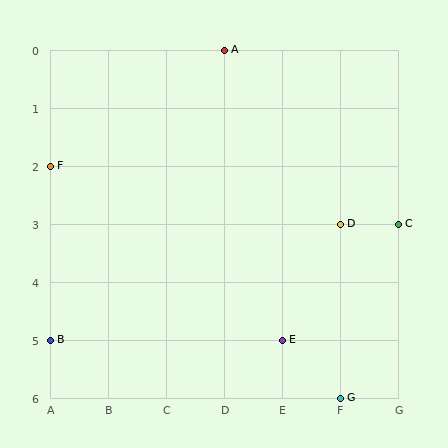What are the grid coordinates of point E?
Point E is at grid coordinates (E, 5).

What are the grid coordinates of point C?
Point C is at grid coordinates (G, 3).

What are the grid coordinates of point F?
Point F is at grid coordinates (A, 2).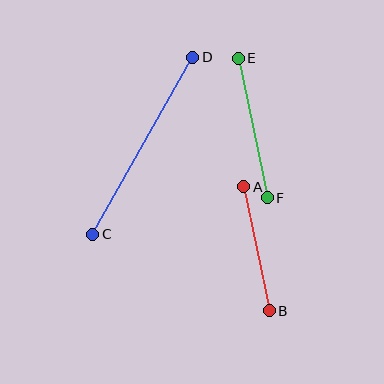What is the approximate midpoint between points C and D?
The midpoint is at approximately (143, 146) pixels.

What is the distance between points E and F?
The distance is approximately 143 pixels.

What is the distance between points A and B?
The distance is approximately 127 pixels.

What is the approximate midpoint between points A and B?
The midpoint is at approximately (256, 249) pixels.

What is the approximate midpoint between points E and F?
The midpoint is at approximately (253, 128) pixels.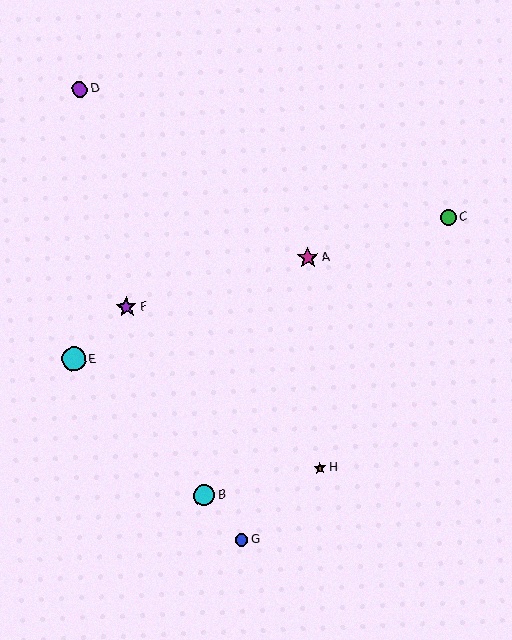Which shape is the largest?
The cyan circle (labeled E) is the largest.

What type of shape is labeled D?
Shape D is a purple circle.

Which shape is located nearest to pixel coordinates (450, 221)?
The green circle (labeled C) at (448, 217) is nearest to that location.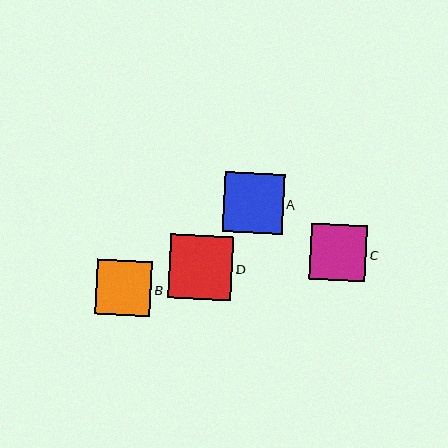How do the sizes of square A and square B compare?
Square A and square B are approximately the same size.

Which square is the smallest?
Square B is the smallest with a size of approximately 55 pixels.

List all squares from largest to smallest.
From largest to smallest: D, A, C, B.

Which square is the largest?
Square D is the largest with a size of approximately 64 pixels.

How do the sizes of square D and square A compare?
Square D and square A are approximately the same size.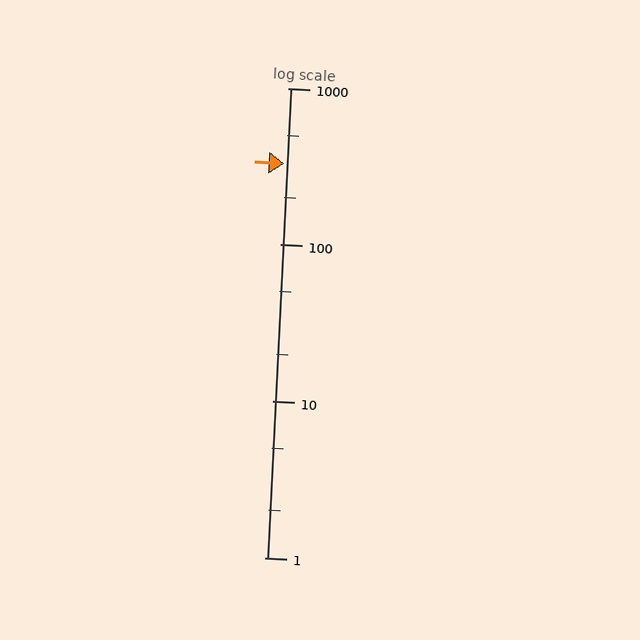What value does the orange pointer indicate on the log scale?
The pointer indicates approximately 330.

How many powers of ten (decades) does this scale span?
The scale spans 3 decades, from 1 to 1000.